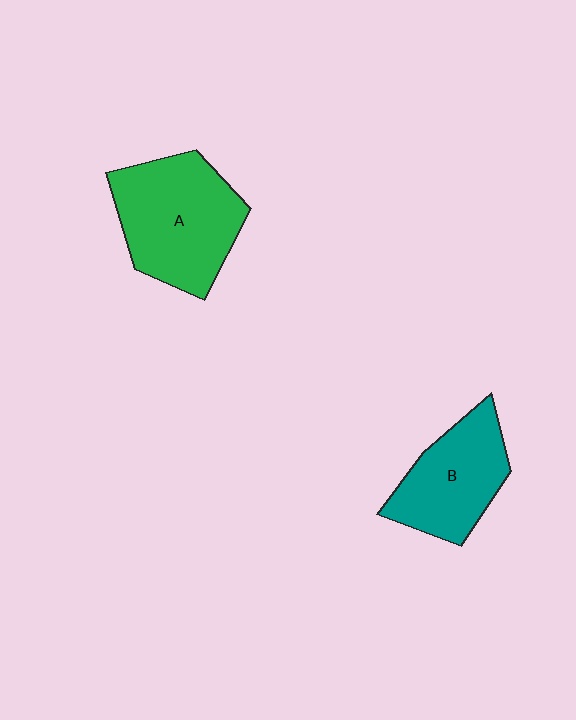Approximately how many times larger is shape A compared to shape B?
Approximately 1.3 times.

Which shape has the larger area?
Shape A (green).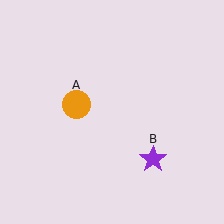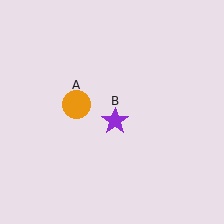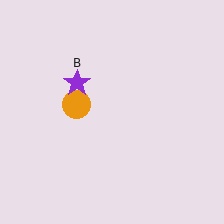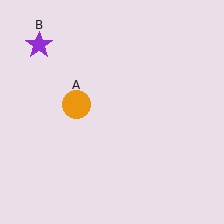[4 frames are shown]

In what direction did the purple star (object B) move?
The purple star (object B) moved up and to the left.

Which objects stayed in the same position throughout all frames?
Orange circle (object A) remained stationary.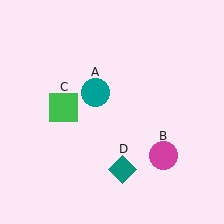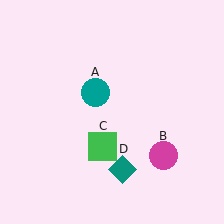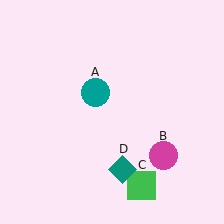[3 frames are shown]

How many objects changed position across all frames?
1 object changed position: green square (object C).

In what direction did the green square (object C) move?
The green square (object C) moved down and to the right.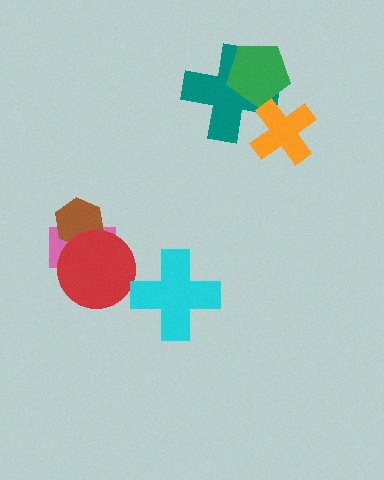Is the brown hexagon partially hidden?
Yes, it is partially covered by another shape.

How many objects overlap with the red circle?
2 objects overlap with the red circle.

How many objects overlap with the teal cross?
2 objects overlap with the teal cross.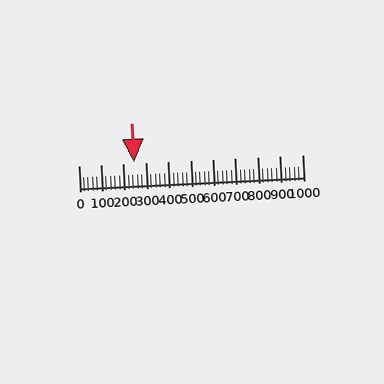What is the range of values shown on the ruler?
The ruler shows values from 0 to 1000.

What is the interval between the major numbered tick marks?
The major tick marks are spaced 100 units apart.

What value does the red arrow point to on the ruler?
The red arrow points to approximately 249.